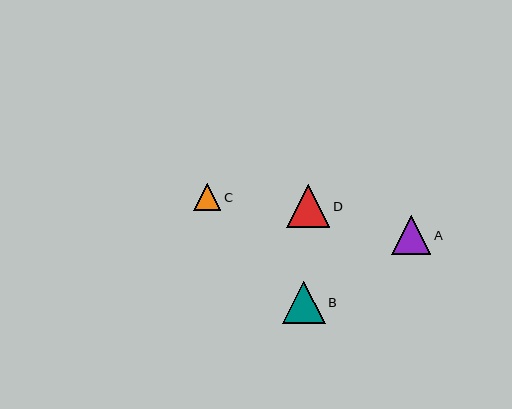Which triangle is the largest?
Triangle D is the largest with a size of approximately 43 pixels.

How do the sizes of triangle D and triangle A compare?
Triangle D and triangle A are approximately the same size.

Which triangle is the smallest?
Triangle C is the smallest with a size of approximately 27 pixels.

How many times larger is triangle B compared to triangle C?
Triangle B is approximately 1.6 times the size of triangle C.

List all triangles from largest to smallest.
From largest to smallest: D, B, A, C.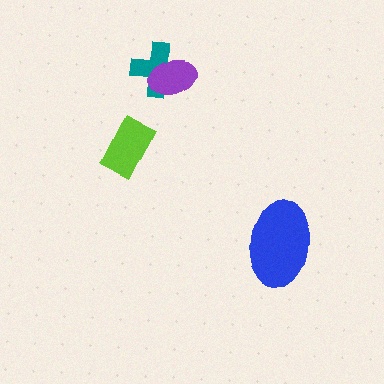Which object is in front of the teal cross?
The purple ellipse is in front of the teal cross.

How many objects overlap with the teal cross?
1 object overlaps with the teal cross.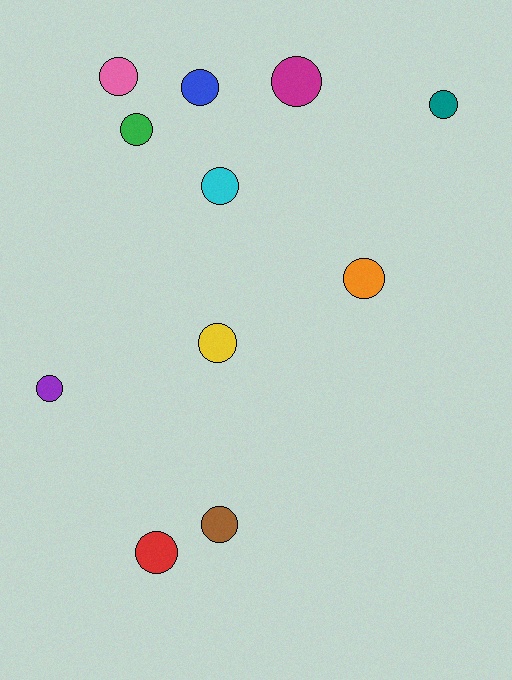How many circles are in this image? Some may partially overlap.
There are 11 circles.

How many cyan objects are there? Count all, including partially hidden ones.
There is 1 cyan object.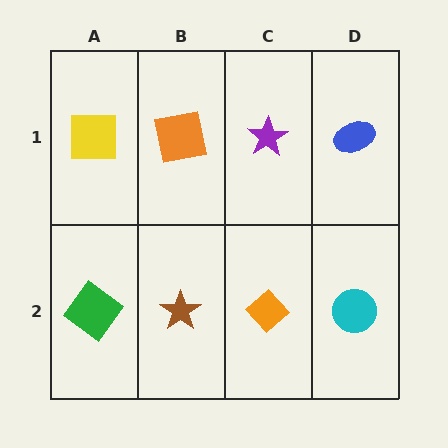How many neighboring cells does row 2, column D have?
2.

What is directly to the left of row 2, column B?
A green diamond.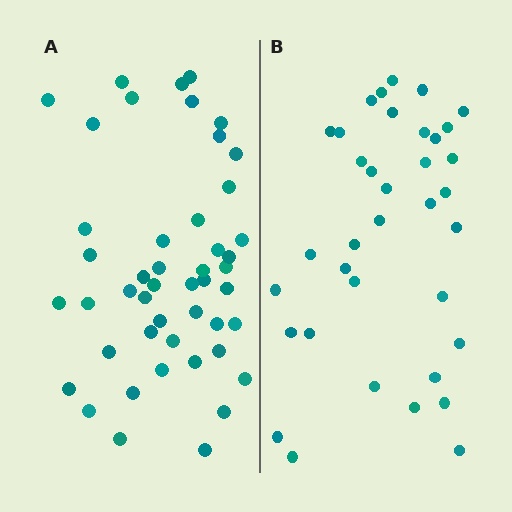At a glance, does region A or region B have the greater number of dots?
Region A (the left region) has more dots.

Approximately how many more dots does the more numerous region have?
Region A has roughly 12 or so more dots than region B.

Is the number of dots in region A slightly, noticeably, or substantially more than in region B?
Region A has noticeably more, but not dramatically so. The ratio is roughly 1.3 to 1.